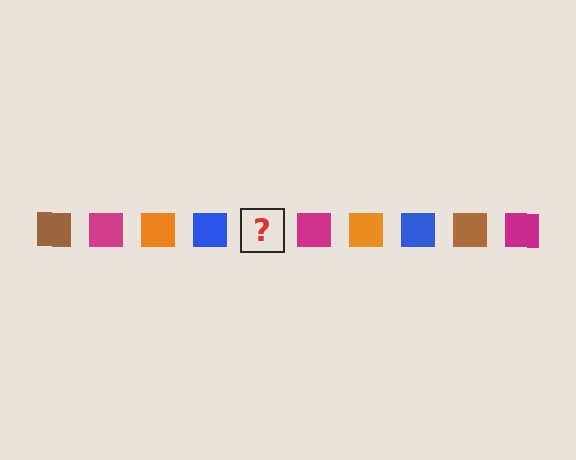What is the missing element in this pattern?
The missing element is a brown square.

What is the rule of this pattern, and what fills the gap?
The rule is that the pattern cycles through brown, magenta, orange, blue squares. The gap should be filled with a brown square.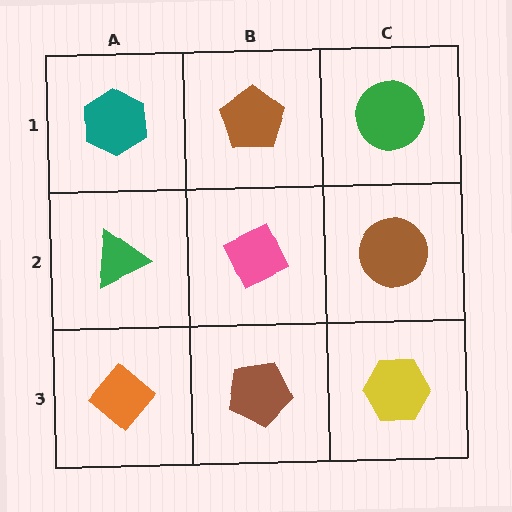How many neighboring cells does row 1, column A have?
2.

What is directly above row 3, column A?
A green triangle.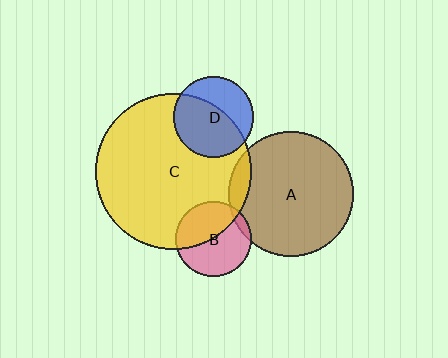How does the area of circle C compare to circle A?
Approximately 1.6 times.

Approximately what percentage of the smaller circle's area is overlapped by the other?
Approximately 5%.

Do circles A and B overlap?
Yes.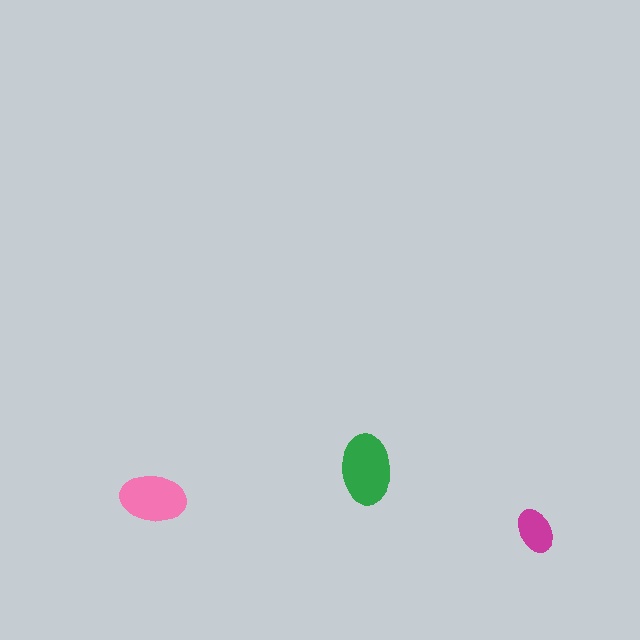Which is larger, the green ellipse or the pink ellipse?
The green one.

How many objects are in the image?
There are 3 objects in the image.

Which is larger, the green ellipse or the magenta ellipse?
The green one.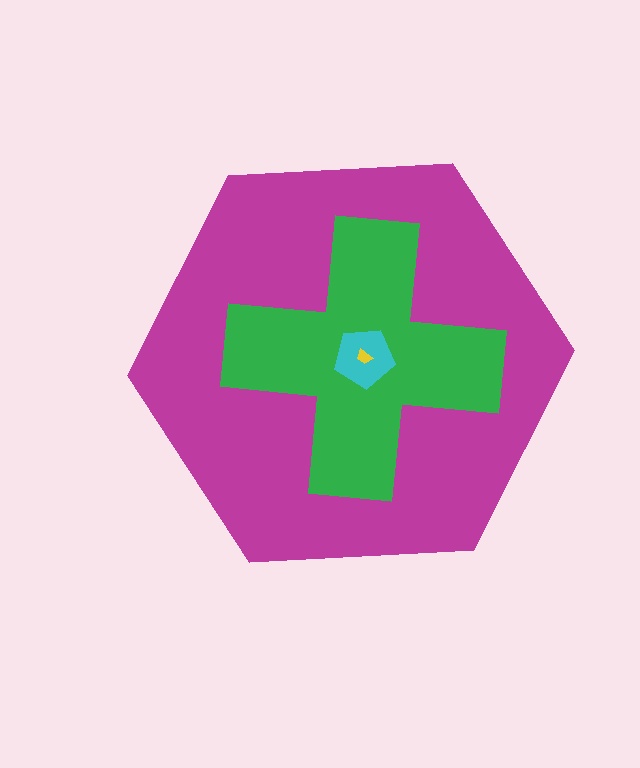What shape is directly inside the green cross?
The cyan pentagon.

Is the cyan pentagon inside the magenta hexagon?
Yes.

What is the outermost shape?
The magenta hexagon.